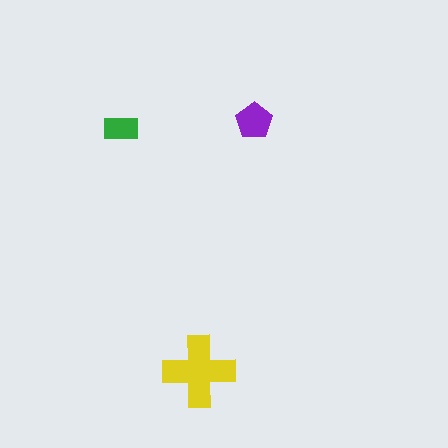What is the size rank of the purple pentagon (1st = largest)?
2nd.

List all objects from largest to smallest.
The yellow cross, the purple pentagon, the green rectangle.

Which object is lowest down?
The yellow cross is bottommost.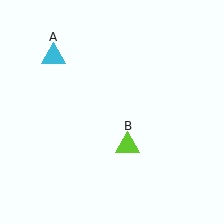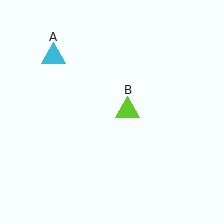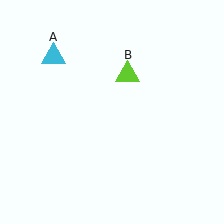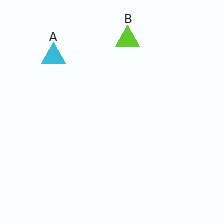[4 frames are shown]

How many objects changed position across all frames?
1 object changed position: lime triangle (object B).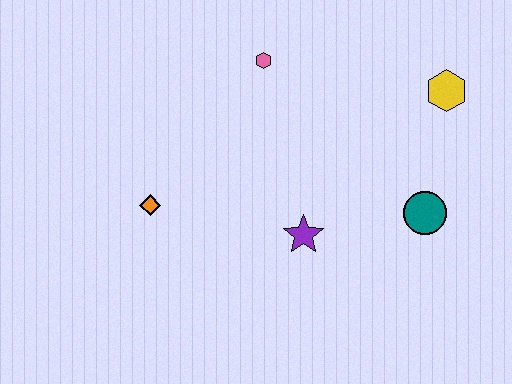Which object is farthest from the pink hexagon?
The teal circle is farthest from the pink hexagon.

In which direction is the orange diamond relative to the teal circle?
The orange diamond is to the left of the teal circle.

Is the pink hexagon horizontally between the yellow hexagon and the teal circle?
No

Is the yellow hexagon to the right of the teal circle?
Yes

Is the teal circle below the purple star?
No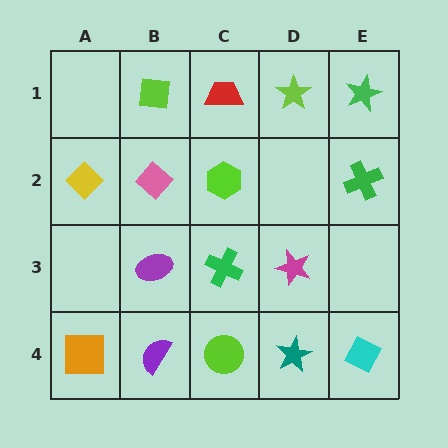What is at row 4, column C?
A lime circle.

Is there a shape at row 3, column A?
No, that cell is empty.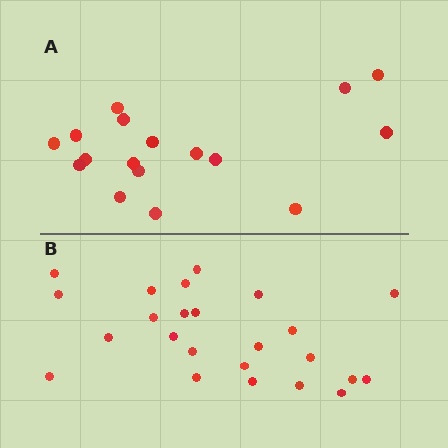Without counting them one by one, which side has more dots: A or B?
Region B (the bottom region) has more dots.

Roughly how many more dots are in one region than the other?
Region B has roughly 8 or so more dots than region A.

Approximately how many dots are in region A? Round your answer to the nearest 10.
About 20 dots. (The exact count is 17, which rounds to 20.)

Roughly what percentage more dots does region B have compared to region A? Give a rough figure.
About 40% more.